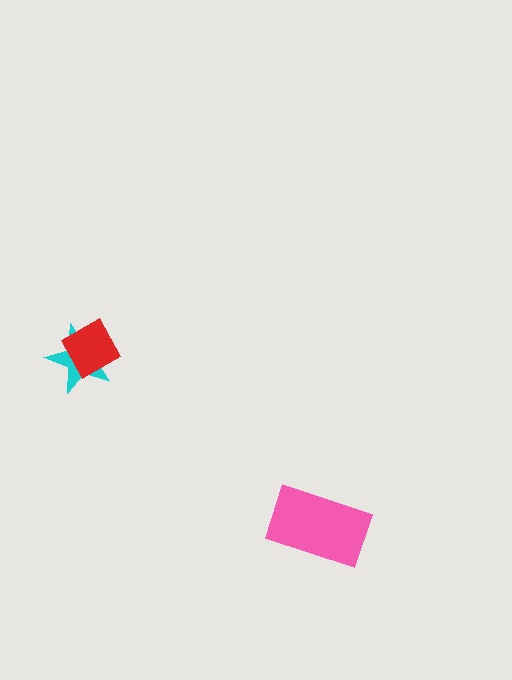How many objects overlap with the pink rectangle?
0 objects overlap with the pink rectangle.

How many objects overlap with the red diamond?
1 object overlaps with the red diamond.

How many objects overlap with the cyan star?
1 object overlaps with the cyan star.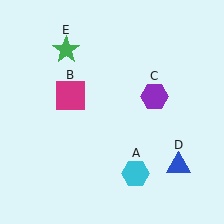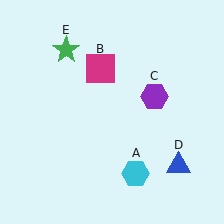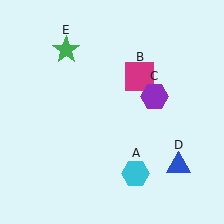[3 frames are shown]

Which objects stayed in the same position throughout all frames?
Cyan hexagon (object A) and purple hexagon (object C) and blue triangle (object D) and green star (object E) remained stationary.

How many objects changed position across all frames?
1 object changed position: magenta square (object B).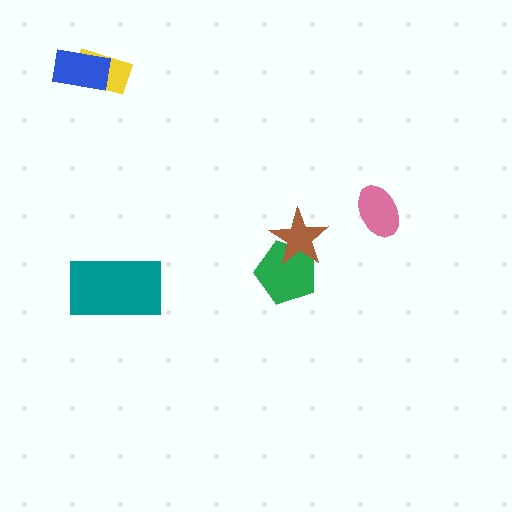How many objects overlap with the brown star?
1 object overlaps with the brown star.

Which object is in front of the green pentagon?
The brown star is in front of the green pentagon.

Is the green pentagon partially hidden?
Yes, it is partially covered by another shape.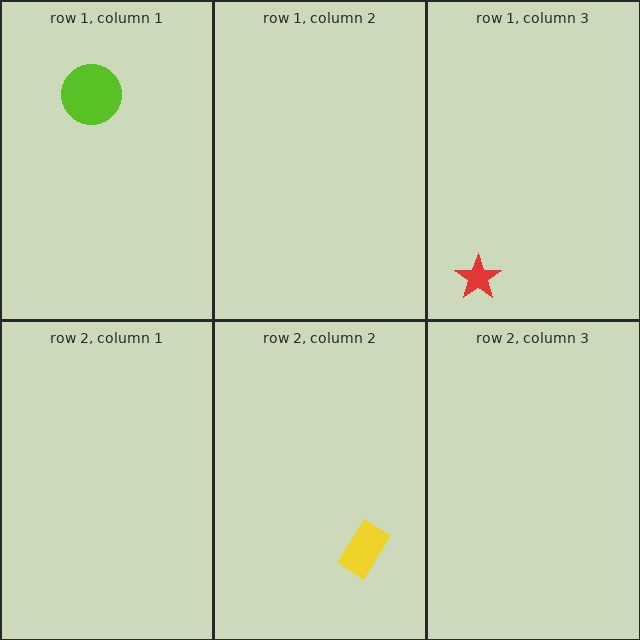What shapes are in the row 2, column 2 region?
The yellow rectangle.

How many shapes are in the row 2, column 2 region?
1.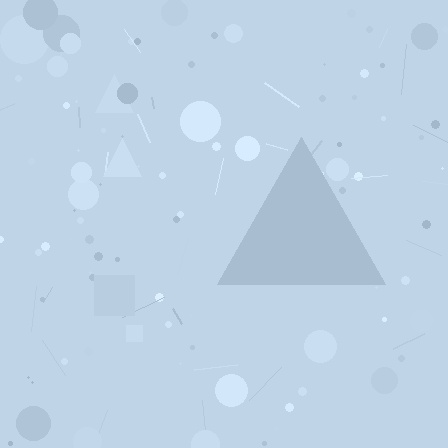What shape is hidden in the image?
A triangle is hidden in the image.